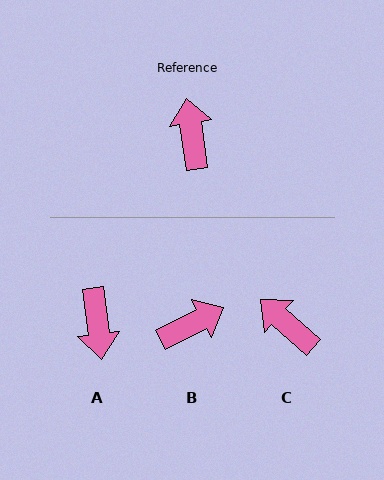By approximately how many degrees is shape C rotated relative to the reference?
Approximately 39 degrees counter-clockwise.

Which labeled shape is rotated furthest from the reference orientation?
A, about 179 degrees away.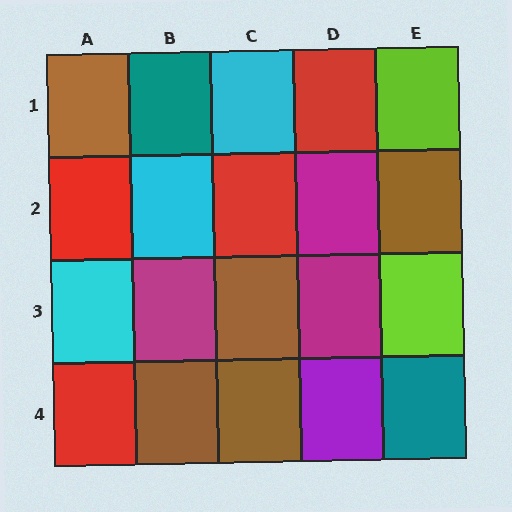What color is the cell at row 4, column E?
Teal.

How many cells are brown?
5 cells are brown.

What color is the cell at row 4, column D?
Purple.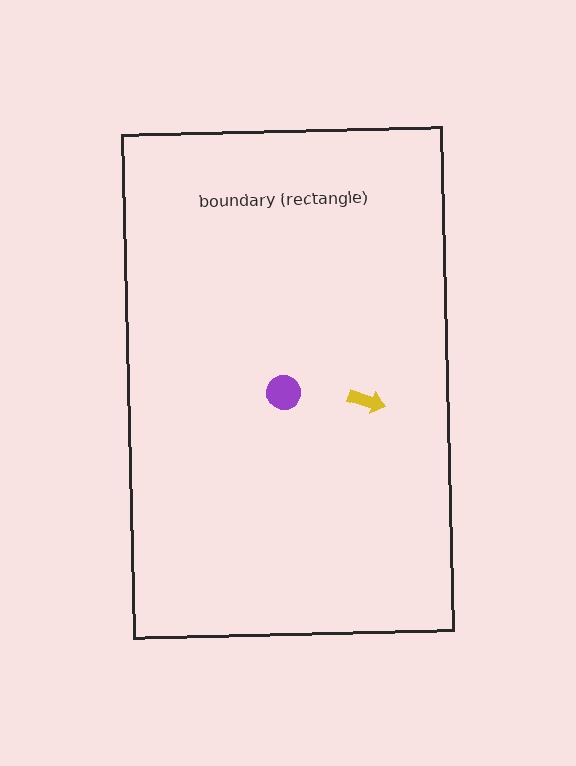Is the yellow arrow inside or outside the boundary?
Inside.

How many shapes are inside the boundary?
2 inside, 0 outside.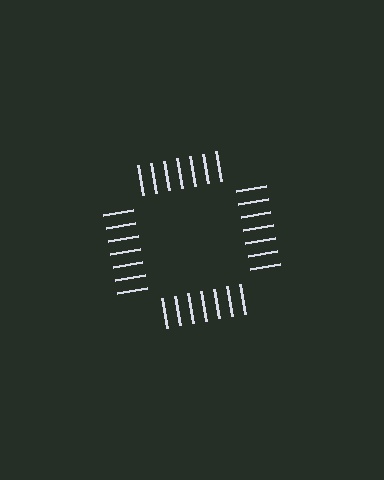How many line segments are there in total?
28 — 7 along each of the 4 edges.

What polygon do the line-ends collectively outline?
An illusory square — the line segments terminate on its edges but no continuous stroke is drawn.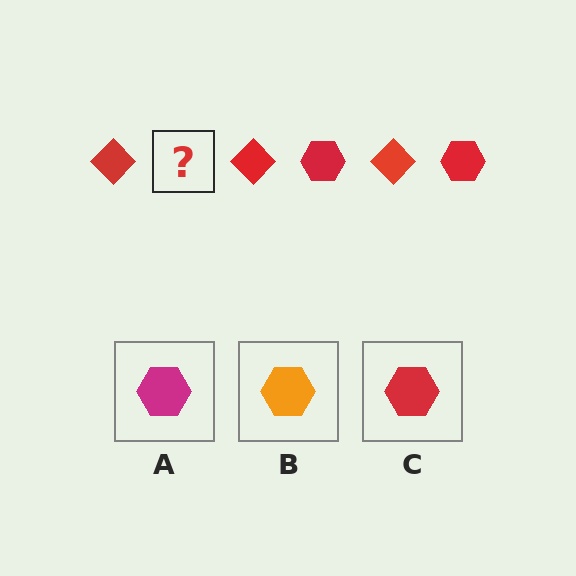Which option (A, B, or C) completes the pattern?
C.